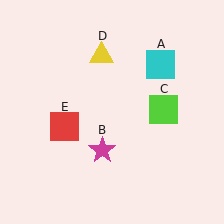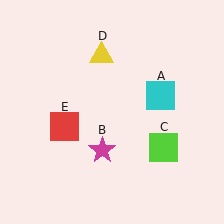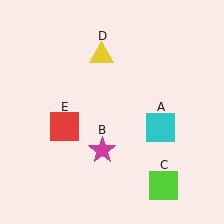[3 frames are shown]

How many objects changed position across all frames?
2 objects changed position: cyan square (object A), lime square (object C).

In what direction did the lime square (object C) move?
The lime square (object C) moved down.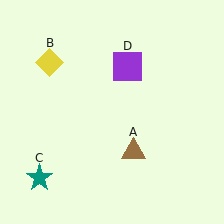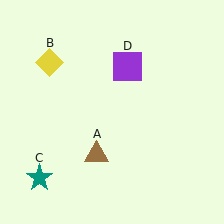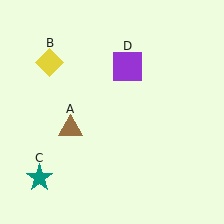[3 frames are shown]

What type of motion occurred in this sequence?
The brown triangle (object A) rotated clockwise around the center of the scene.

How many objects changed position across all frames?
1 object changed position: brown triangle (object A).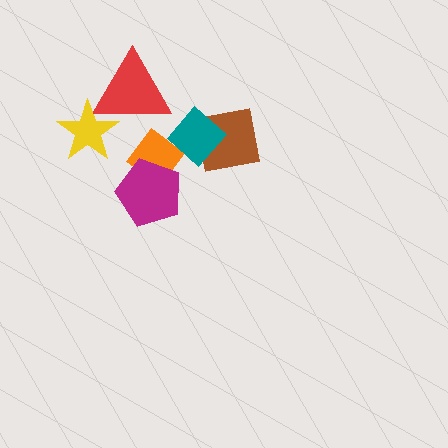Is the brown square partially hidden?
Yes, it is partially covered by another shape.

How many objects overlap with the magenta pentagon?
1 object overlaps with the magenta pentagon.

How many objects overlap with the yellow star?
1 object overlaps with the yellow star.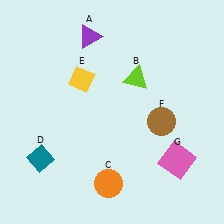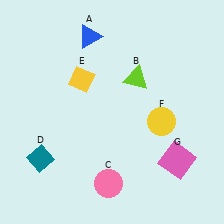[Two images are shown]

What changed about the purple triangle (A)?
In Image 1, A is purple. In Image 2, it changed to blue.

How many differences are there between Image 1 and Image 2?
There are 3 differences between the two images.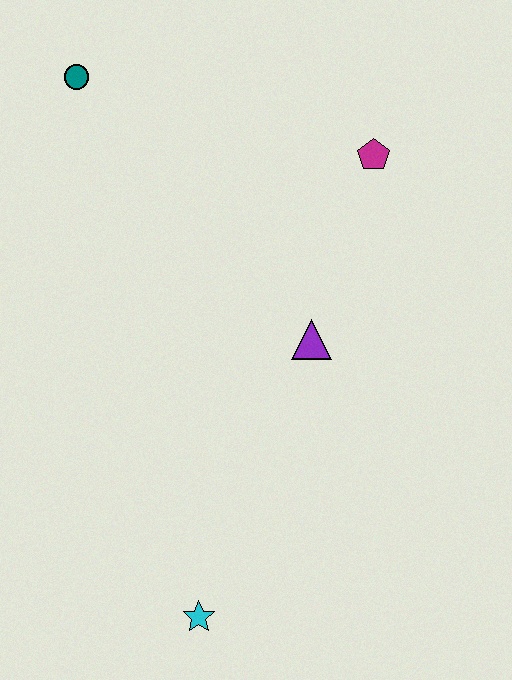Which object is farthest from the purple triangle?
The teal circle is farthest from the purple triangle.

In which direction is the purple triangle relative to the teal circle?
The purple triangle is below the teal circle.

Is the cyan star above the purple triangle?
No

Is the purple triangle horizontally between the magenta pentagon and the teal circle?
Yes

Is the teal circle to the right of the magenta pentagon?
No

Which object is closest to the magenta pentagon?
The purple triangle is closest to the magenta pentagon.